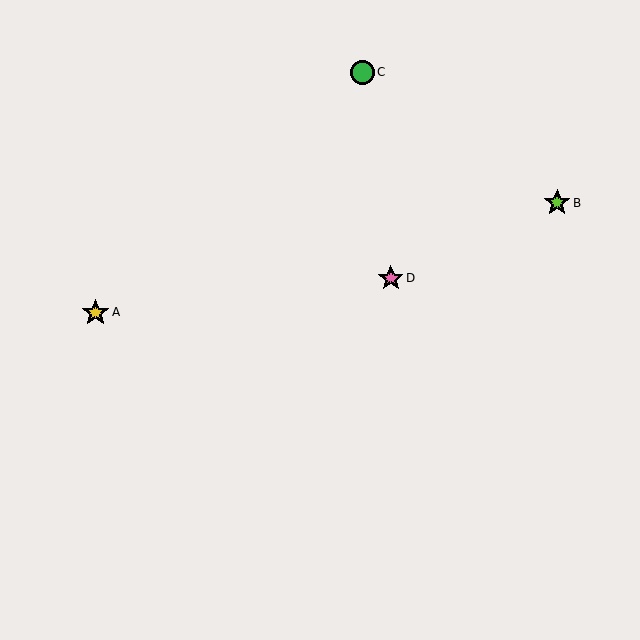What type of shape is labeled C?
Shape C is a green circle.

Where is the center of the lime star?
The center of the lime star is at (557, 203).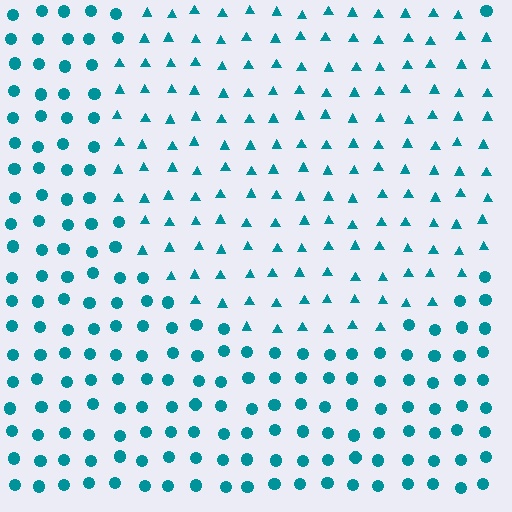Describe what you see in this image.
The image is filled with small teal elements arranged in a uniform grid. A circle-shaped region contains triangles, while the surrounding area contains circles. The boundary is defined purely by the change in element shape.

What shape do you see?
I see a circle.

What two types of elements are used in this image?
The image uses triangles inside the circle region and circles outside it.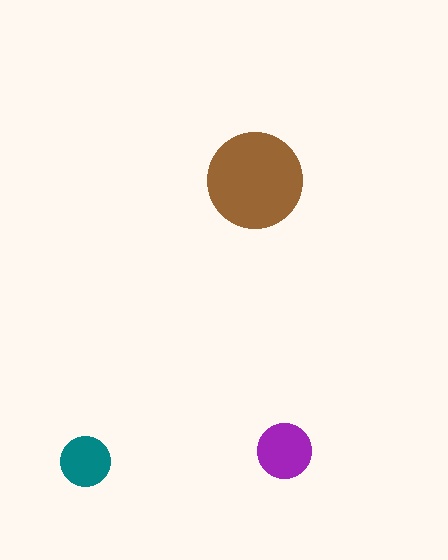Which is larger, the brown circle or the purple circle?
The brown one.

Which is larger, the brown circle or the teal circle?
The brown one.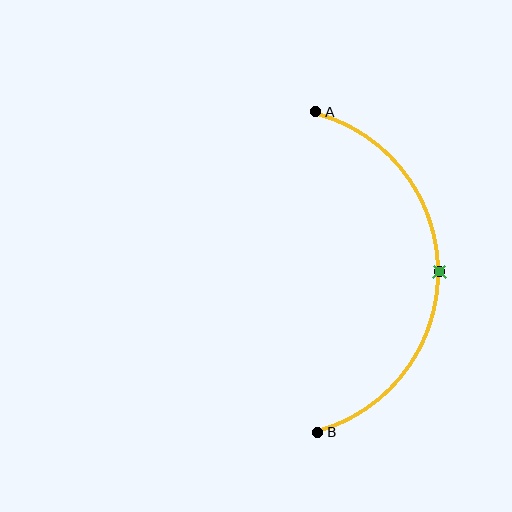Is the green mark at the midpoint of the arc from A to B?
Yes. The green mark lies on the arc at equal arc-length from both A and B — it is the arc midpoint.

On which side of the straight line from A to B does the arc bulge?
The arc bulges to the right of the straight line connecting A and B.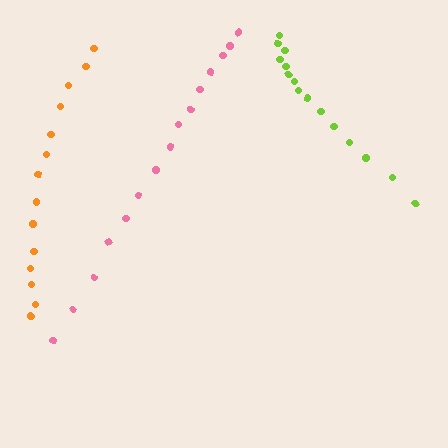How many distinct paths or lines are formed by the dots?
There are 3 distinct paths.